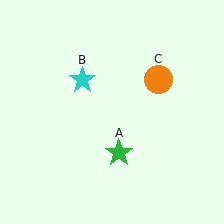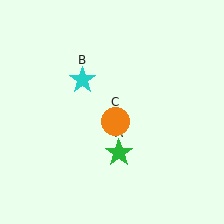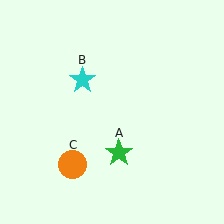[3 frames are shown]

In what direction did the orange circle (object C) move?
The orange circle (object C) moved down and to the left.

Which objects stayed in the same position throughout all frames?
Green star (object A) and cyan star (object B) remained stationary.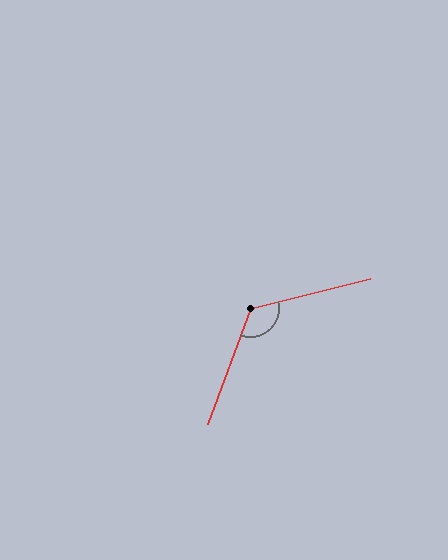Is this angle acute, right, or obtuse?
It is obtuse.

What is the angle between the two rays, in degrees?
Approximately 124 degrees.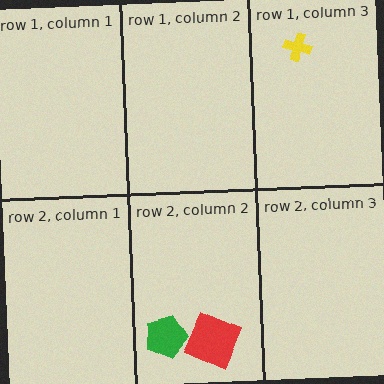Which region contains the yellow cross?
The row 1, column 3 region.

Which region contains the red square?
The row 2, column 2 region.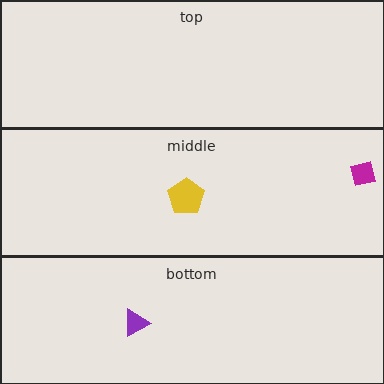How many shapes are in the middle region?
2.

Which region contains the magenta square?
The middle region.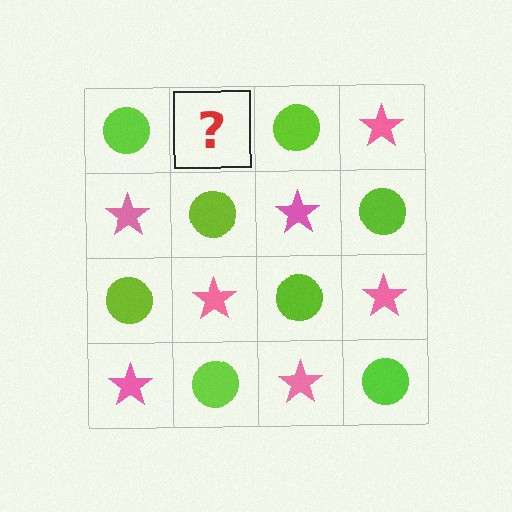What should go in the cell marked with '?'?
The missing cell should contain a pink star.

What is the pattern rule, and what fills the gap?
The rule is that it alternates lime circle and pink star in a checkerboard pattern. The gap should be filled with a pink star.